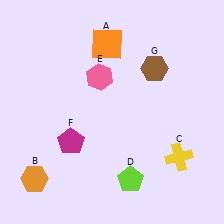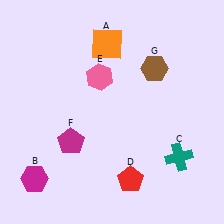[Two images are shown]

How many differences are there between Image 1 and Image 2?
There are 3 differences between the two images.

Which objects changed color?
B changed from orange to magenta. C changed from yellow to teal. D changed from lime to red.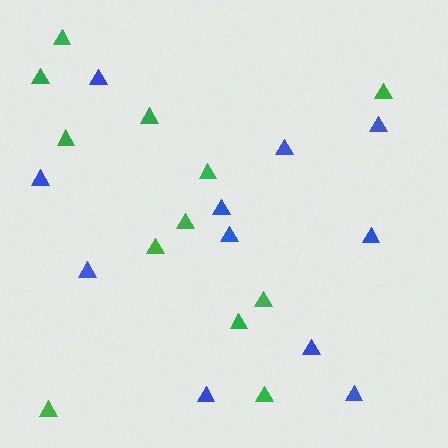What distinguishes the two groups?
There are 2 groups: one group of blue triangles (11) and one group of green triangles (12).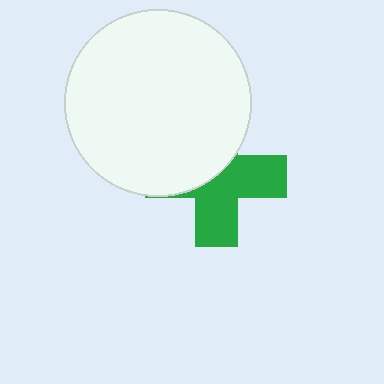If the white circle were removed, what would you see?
You would see the complete green cross.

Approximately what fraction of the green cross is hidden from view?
Roughly 48% of the green cross is hidden behind the white circle.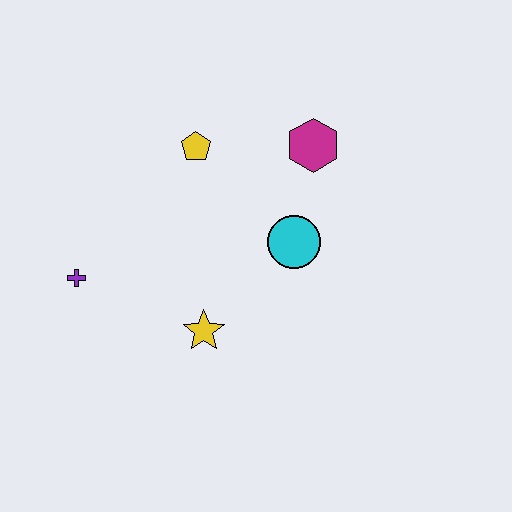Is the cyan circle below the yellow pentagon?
Yes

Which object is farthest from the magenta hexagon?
The purple cross is farthest from the magenta hexagon.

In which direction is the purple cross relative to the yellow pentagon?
The purple cross is below the yellow pentagon.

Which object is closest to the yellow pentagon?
The magenta hexagon is closest to the yellow pentagon.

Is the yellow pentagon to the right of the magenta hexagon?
No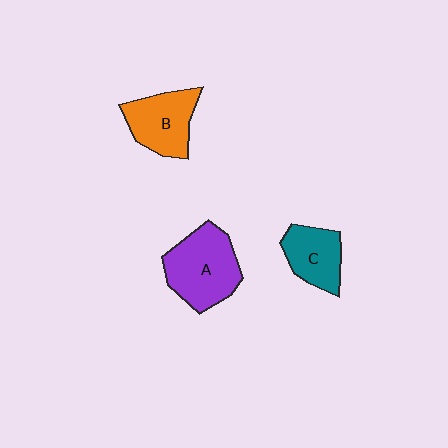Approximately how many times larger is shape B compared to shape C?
Approximately 1.2 times.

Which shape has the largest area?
Shape A (purple).